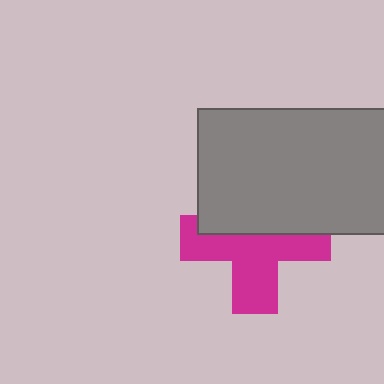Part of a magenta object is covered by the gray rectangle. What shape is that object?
It is a cross.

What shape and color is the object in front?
The object in front is a gray rectangle.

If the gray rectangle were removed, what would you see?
You would see the complete magenta cross.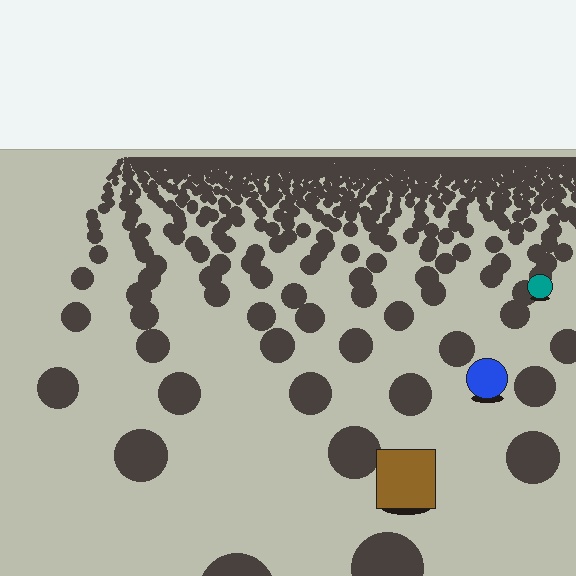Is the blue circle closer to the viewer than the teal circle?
Yes. The blue circle is closer — you can tell from the texture gradient: the ground texture is coarser near it.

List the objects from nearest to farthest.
From nearest to farthest: the brown square, the blue circle, the teal circle.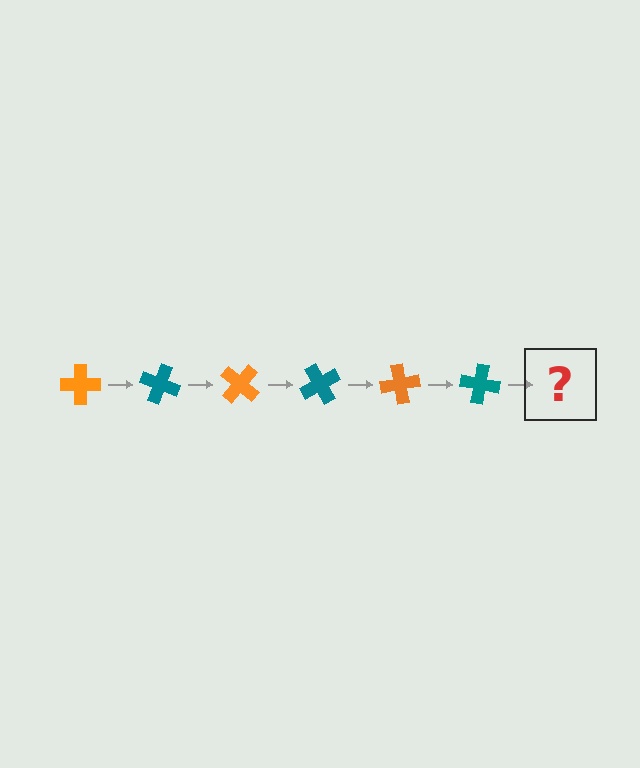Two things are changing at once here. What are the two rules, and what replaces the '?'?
The two rules are that it rotates 20 degrees each step and the color cycles through orange and teal. The '?' should be an orange cross, rotated 120 degrees from the start.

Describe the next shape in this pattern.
It should be an orange cross, rotated 120 degrees from the start.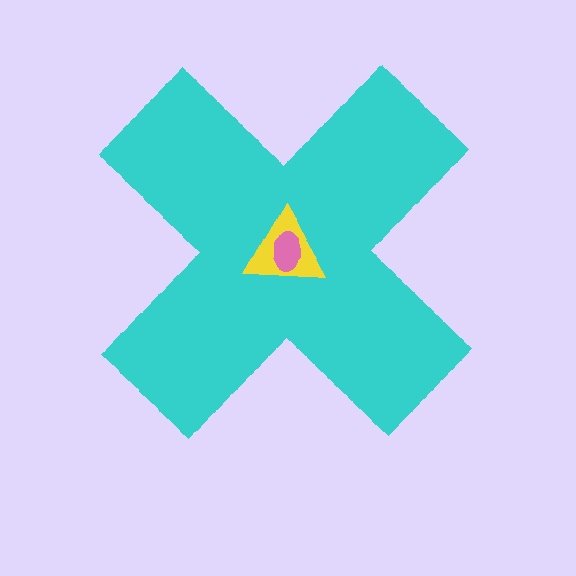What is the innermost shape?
The pink ellipse.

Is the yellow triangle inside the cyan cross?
Yes.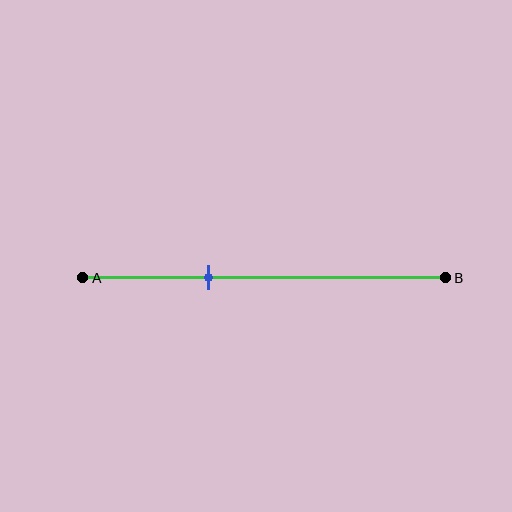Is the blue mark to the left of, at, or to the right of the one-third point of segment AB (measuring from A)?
The blue mark is approximately at the one-third point of segment AB.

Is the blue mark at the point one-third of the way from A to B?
Yes, the mark is approximately at the one-third point.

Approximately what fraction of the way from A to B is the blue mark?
The blue mark is approximately 35% of the way from A to B.